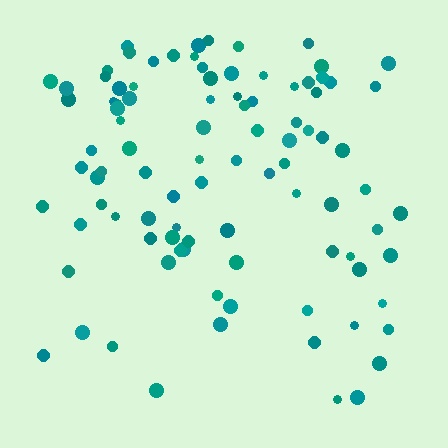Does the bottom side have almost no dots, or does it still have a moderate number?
Still a moderate number, just noticeably fewer than the top.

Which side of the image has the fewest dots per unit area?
The bottom.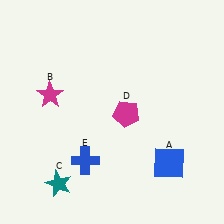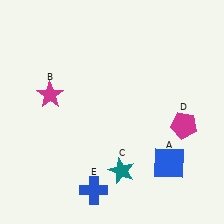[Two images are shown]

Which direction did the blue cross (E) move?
The blue cross (E) moved down.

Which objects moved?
The objects that moved are: the teal star (C), the magenta pentagon (D), the blue cross (E).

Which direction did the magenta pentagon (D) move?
The magenta pentagon (D) moved right.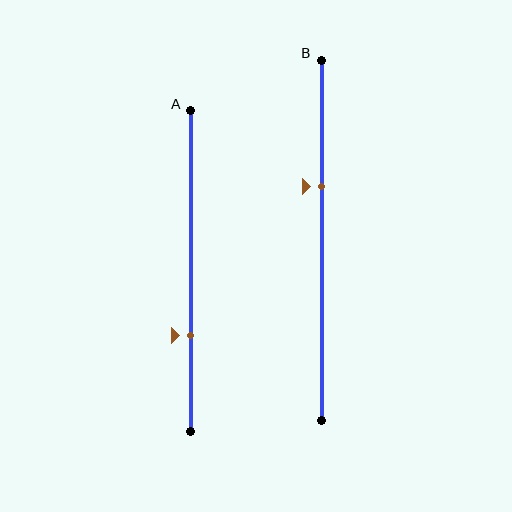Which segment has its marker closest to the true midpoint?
Segment B has its marker closest to the true midpoint.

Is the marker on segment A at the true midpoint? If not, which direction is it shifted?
No, the marker on segment A is shifted downward by about 20% of the segment length.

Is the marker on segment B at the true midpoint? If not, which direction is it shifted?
No, the marker on segment B is shifted upward by about 15% of the segment length.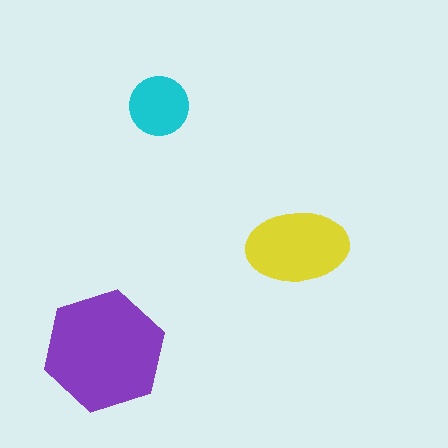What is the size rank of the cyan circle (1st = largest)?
3rd.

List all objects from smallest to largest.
The cyan circle, the yellow ellipse, the purple hexagon.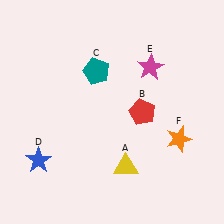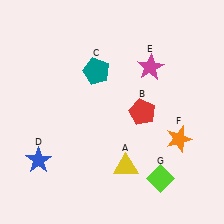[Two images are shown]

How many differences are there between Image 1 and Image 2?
There is 1 difference between the two images.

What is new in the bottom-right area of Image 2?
A lime diamond (G) was added in the bottom-right area of Image 2.